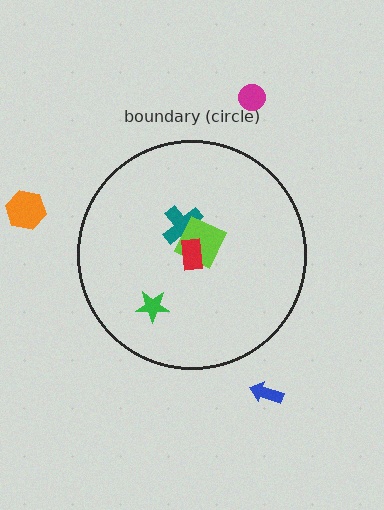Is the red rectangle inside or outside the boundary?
Inside.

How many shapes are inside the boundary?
4 inside, 3 outside.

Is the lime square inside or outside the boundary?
Inside.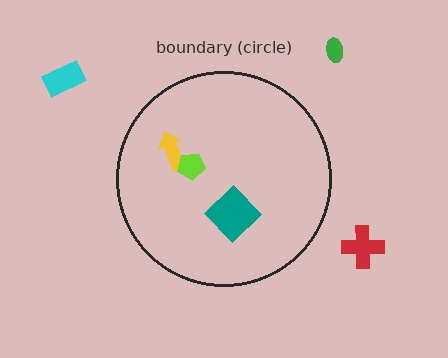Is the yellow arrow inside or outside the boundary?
Inside.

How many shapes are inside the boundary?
3 inside, 3 outside.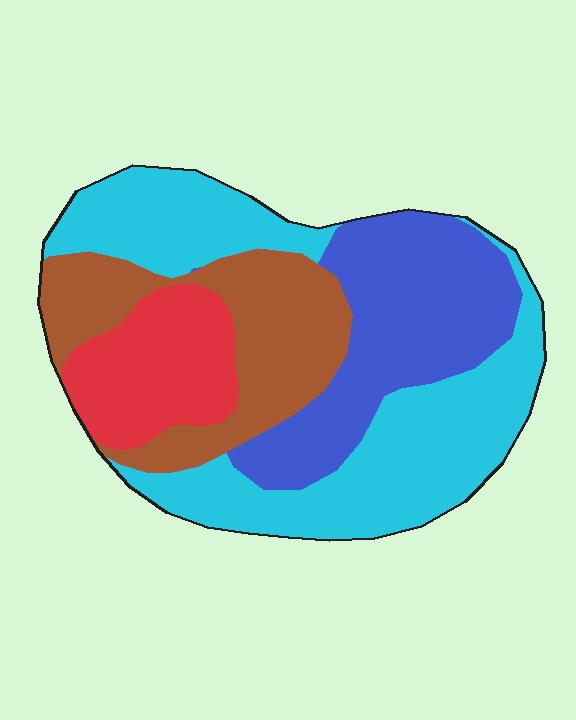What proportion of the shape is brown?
Brown covers around 20% of the shape.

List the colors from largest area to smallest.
From largest to smallest: cyan, blue, brown, red.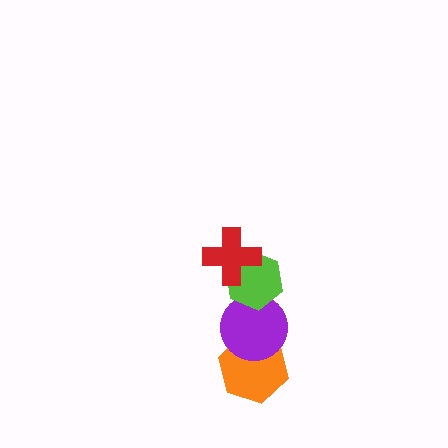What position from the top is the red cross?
The red cross is 1st from the top.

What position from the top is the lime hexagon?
The lime hexagon is 2nd from the top.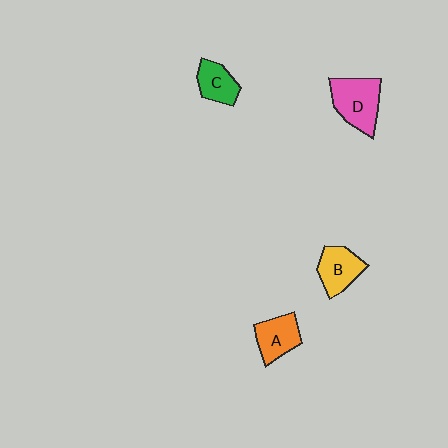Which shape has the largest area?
Shape D (pink).